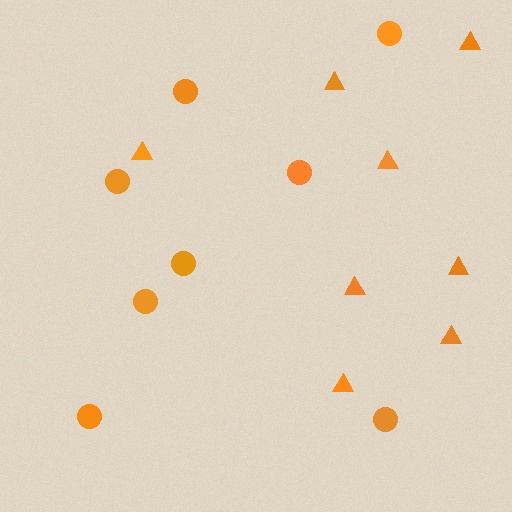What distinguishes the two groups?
There are 2 groups: one group of triangles (8) and one group of circles (8).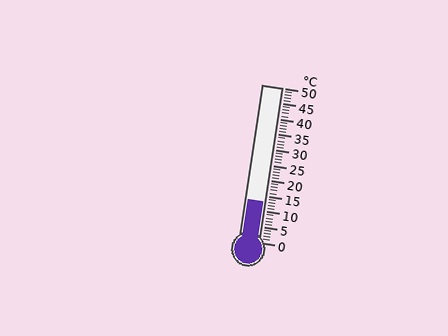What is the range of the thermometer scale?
The thermometer scale ranges from 0°C to 50°C.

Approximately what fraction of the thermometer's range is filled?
The thermometer is filled to approximately 25% of its range.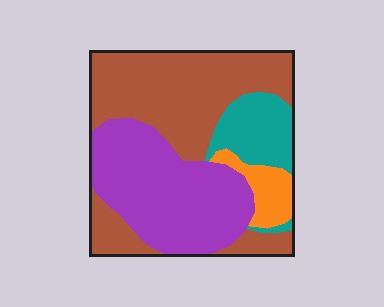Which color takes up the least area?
Orange, at roughly 5%.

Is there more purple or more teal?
Purple.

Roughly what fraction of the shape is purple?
Purple takes up between a third and a half of the shape.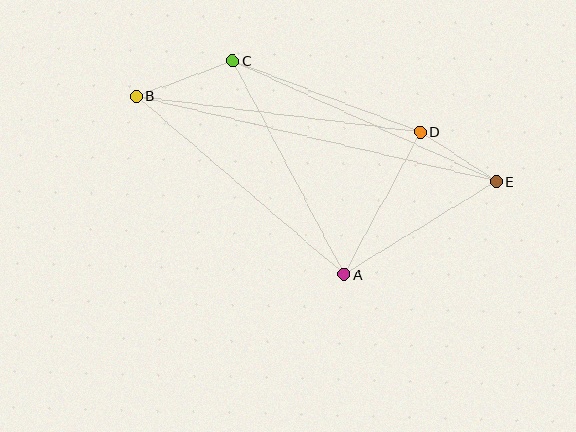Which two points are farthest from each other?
Points B and E are farthest from each other.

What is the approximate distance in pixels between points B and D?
The distance between B and D is approximately 286 pixels.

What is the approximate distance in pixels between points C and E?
The distance between C and E is approximately 290 pixels.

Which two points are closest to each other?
Points D and E are closest to each other.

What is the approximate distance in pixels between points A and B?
The distance between A and B is approximately 274 pixels.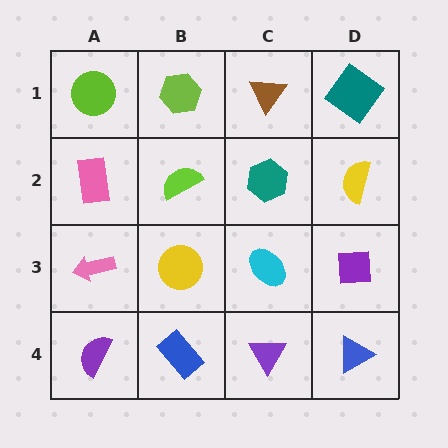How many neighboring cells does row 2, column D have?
3.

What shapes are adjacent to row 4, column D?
A purple square (row 3, column D), a purple triangle (row 4, column C).